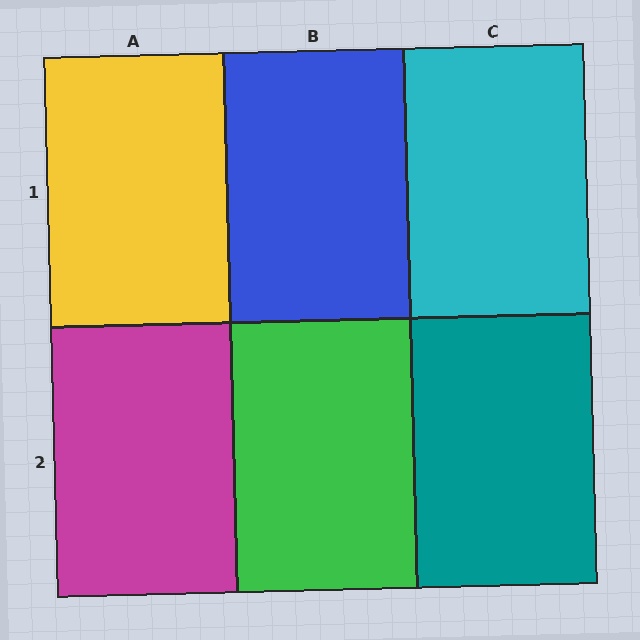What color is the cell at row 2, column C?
Teal.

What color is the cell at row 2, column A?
Magenta.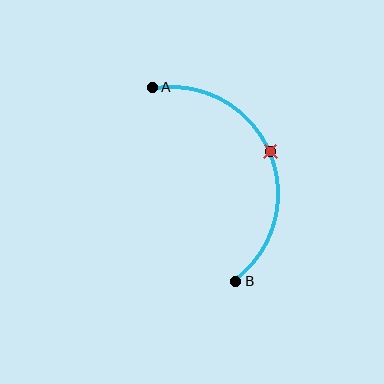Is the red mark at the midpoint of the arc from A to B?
Yes. The red mark lies on the arc at equal arc-length from both A and B — it is the arc midpoint.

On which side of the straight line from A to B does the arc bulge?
The arc bulges to the right of the straight line connecting A and B.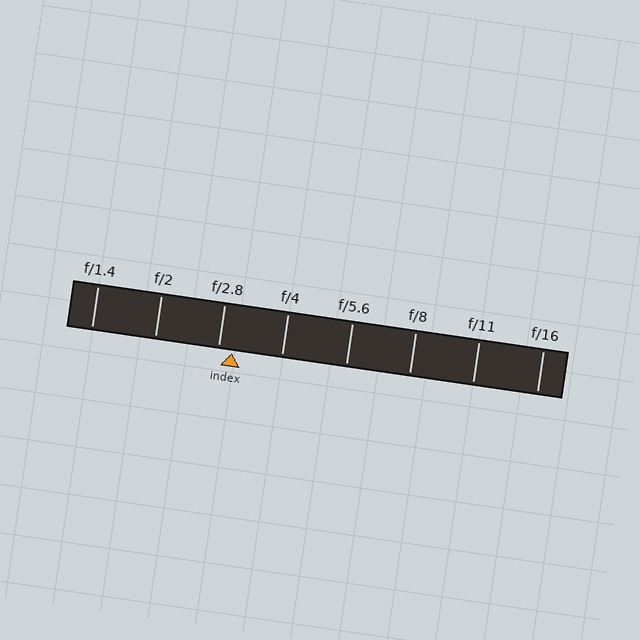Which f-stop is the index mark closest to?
The index mark is closest to f/2.8.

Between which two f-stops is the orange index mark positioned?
The index mark is between f/2.8 and f/4.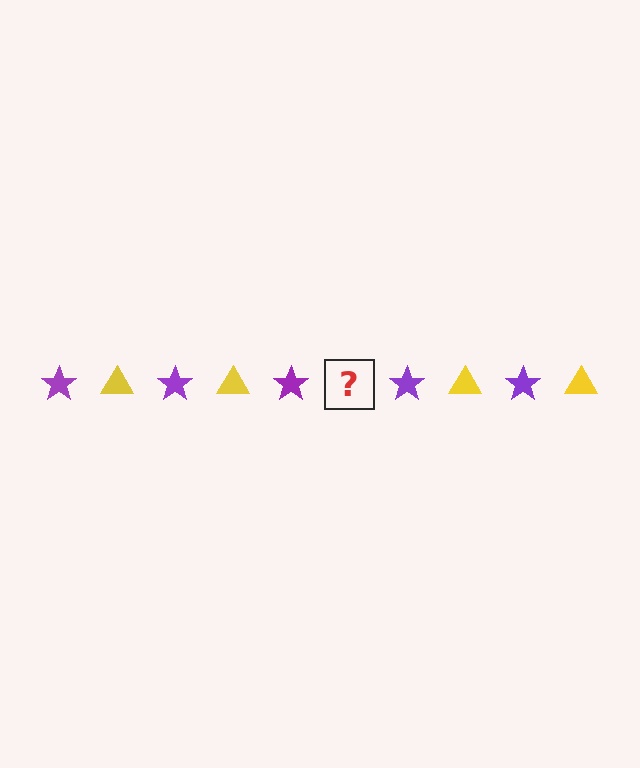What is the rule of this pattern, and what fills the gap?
The rule is that the pattern alternates between purple star and yellow triangle. The gap should be filled with a yellow triangle.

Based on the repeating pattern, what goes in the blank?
The blank should be a yellow triangle.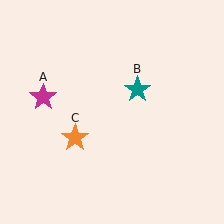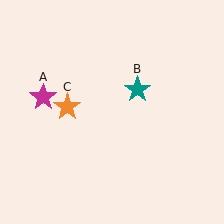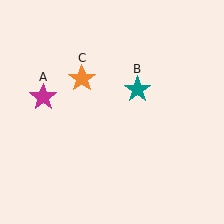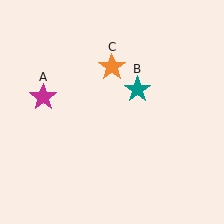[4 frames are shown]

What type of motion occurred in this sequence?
The orange star (object C) rotated clockwise around the center of the scene.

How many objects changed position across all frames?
1 object changed position: orange star (object C).